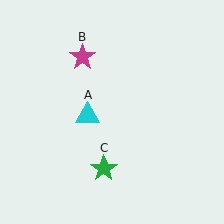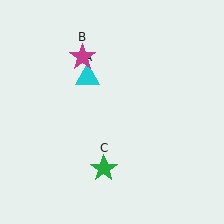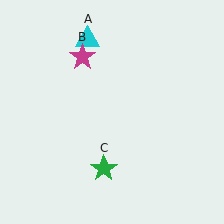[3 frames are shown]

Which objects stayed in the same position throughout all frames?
Magenta star (object B) and green star (object C) remained stationary.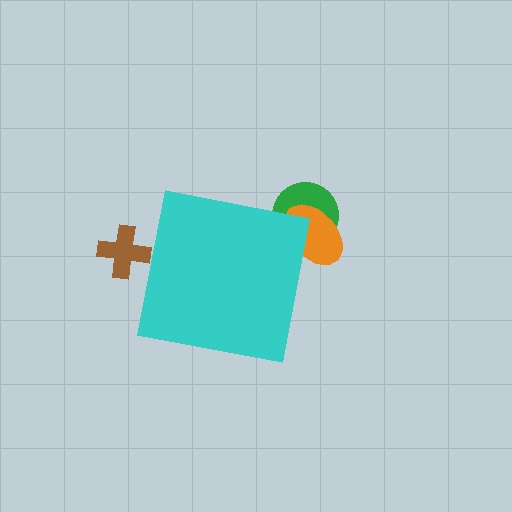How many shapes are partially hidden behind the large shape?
3 shapes are partially hidden.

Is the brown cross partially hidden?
Yes, the brown cross is partially hidden behind the cyan square.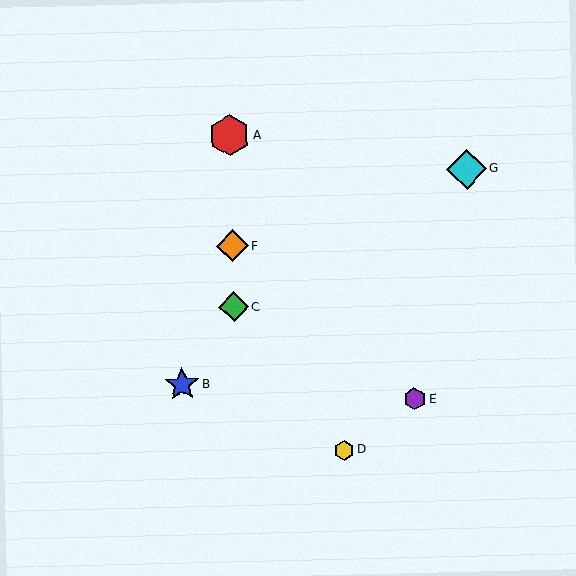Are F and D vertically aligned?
No, F is at x≈232 and D is at x≈344.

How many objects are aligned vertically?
3 objects (A, C, F) are aligned vertically.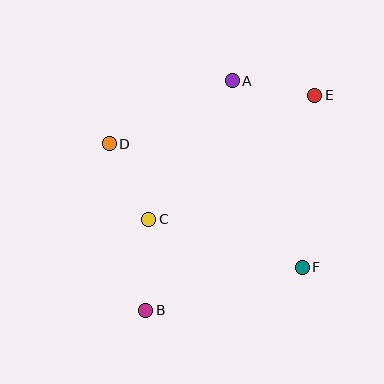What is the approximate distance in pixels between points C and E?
The distance between C and E is approximately 207 pixels.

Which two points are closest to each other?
Points A and E are closest to each other.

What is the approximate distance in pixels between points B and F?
The distance between B and F is approximately 162 pixels.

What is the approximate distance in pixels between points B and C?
The distance between B and C is approximately 91 pixels.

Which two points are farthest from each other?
Points B and E are farthest from each other.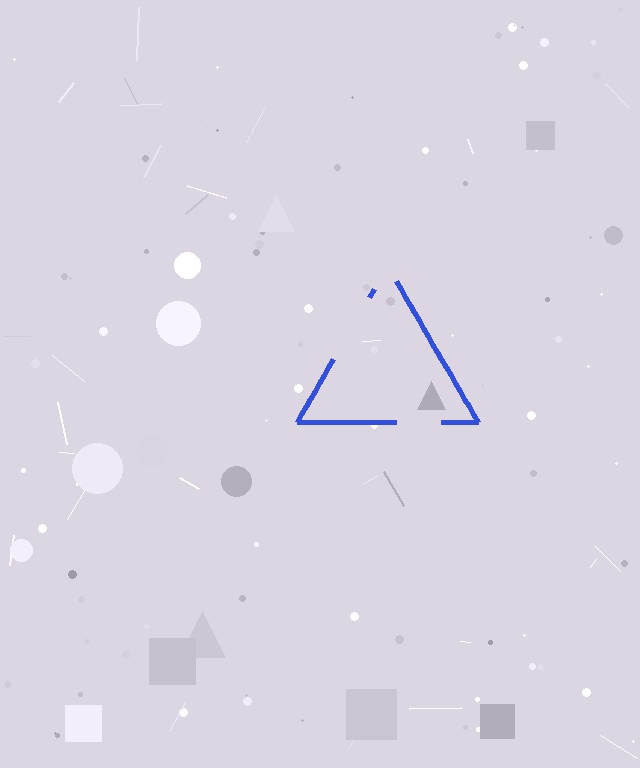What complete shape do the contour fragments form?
The contour fragments form a triangle.